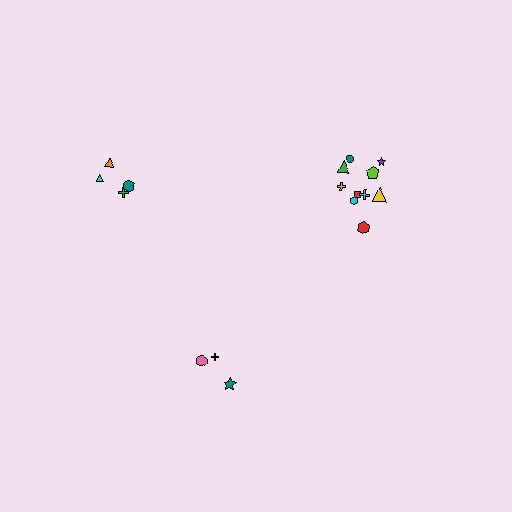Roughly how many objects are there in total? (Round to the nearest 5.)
Roughly 15 objects in total.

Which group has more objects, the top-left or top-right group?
The top-right group.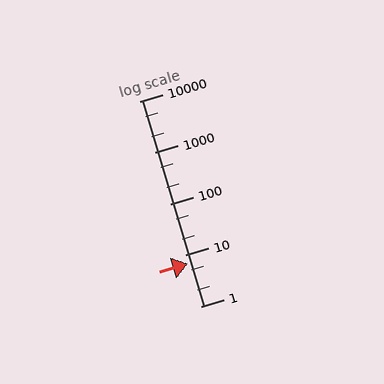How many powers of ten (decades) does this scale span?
The scale spans 4 decades, from 1 to 10000.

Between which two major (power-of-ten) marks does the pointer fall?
The pointer is between 1 and 10.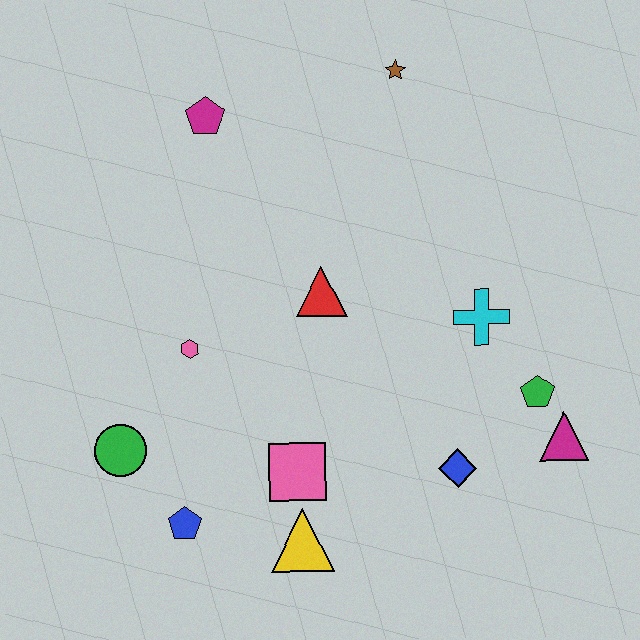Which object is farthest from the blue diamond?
The magenta pentagon is farthest from the blue diamond.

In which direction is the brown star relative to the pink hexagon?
The brown star is above the pink hexagon.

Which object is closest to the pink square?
The yellow triangle is closest to the pink square.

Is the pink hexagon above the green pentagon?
Yes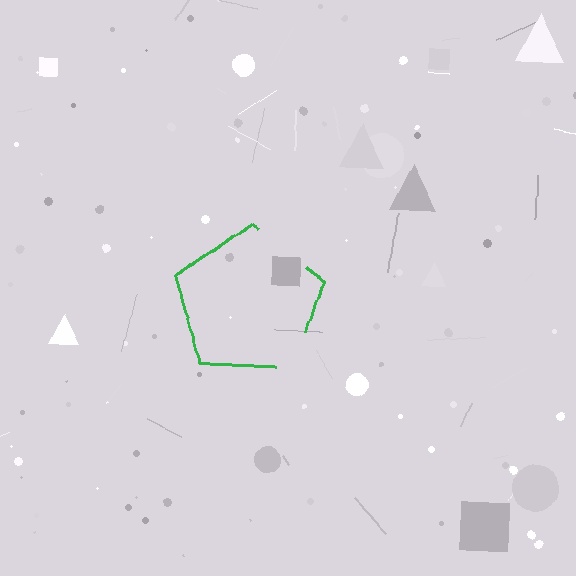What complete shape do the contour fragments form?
The contour fragments form a pentagon.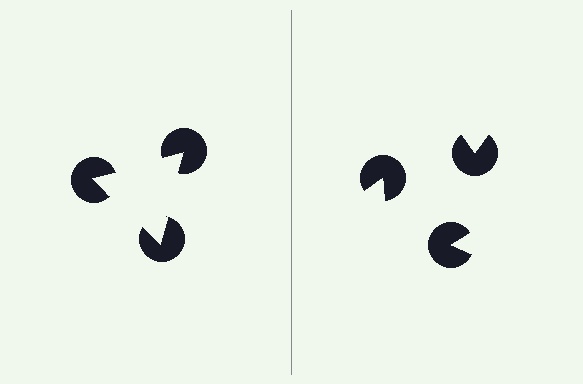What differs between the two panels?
The pac-man discs are positioned identically on both sides; only the wedge orientations differ. On the left they align to a triangle; on the right they are misaligned.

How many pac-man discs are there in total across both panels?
6 — 3 on each side.